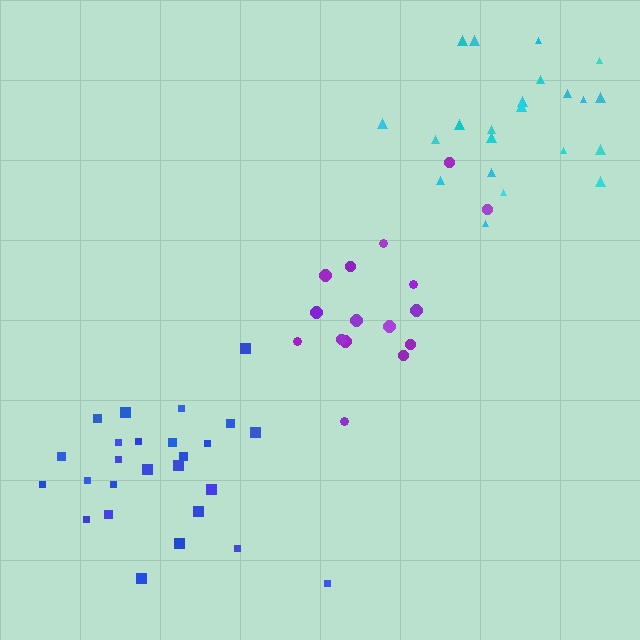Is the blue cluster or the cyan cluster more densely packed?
Blue.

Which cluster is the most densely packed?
Blue.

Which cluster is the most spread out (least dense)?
Cyan.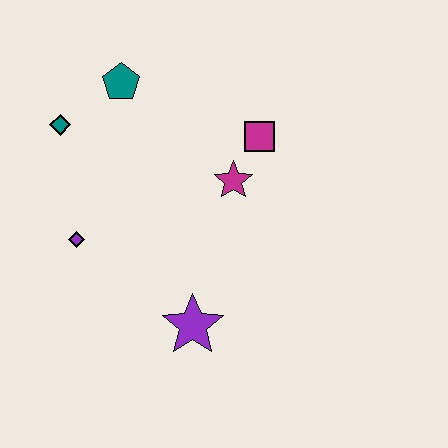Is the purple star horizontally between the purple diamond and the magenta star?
Yes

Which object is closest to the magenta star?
The magenta square is closest to the magenta star.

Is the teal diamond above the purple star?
Yes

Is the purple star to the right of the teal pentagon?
Yes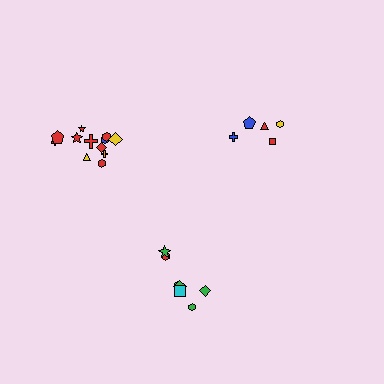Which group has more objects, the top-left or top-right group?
The top-left group.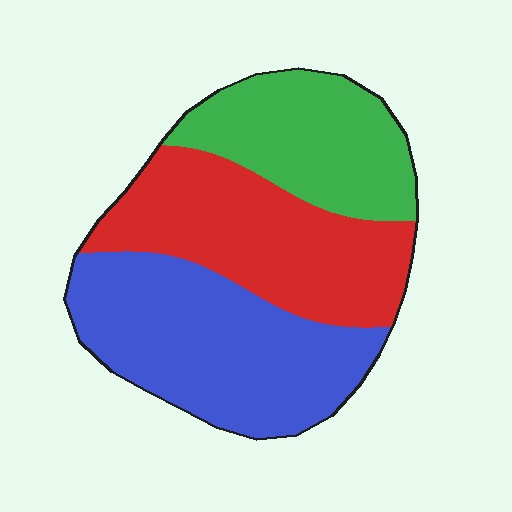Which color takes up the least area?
Green, at roughly 25%.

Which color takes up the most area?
Blue, at roughly 40%.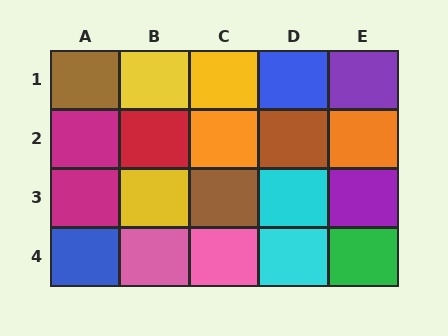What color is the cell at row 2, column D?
Brown.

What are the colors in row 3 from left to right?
Magenta, yellow, brown, cyan, purple.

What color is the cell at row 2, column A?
Magenta.